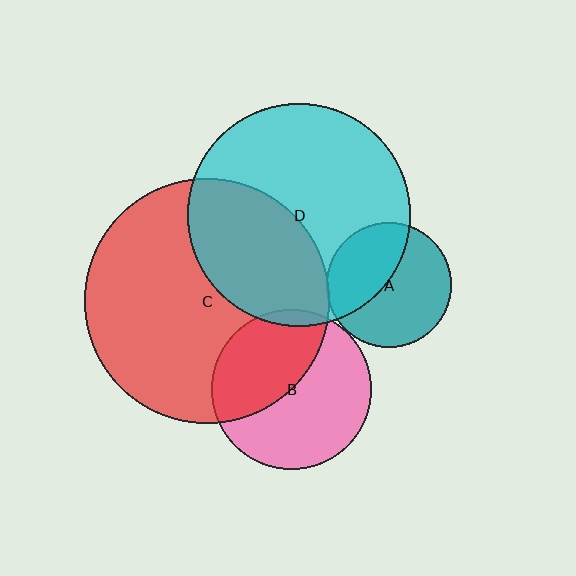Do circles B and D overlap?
Yes.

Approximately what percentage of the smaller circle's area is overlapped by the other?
Approximately 5%.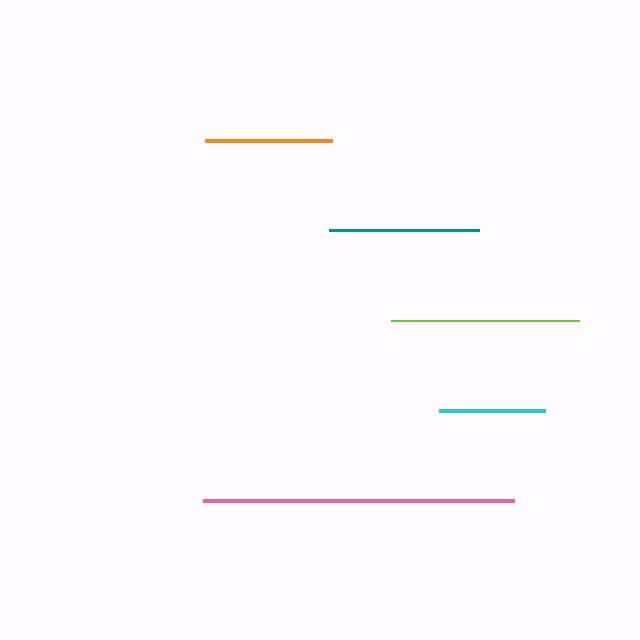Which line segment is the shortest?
The cyan line is the shortest at approximately 105 pixels.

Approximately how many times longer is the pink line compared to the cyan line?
The pink line is approximately 3.0 times the length of the cyan line.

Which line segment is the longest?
The pink line is the longest at approximately 311 pixels.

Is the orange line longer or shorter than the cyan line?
The orange line is longer than the cyan line.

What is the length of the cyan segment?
The cyan segment is approximately 105 pixels long.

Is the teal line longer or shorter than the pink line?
The pink line is longer than the teal line.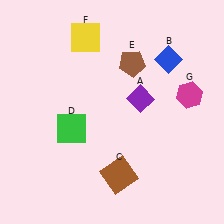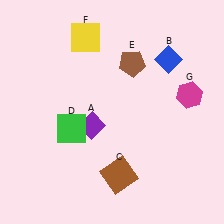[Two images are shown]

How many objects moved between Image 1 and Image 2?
1 object moved between the two images.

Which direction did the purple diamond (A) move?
The purple diamond (A) moved left.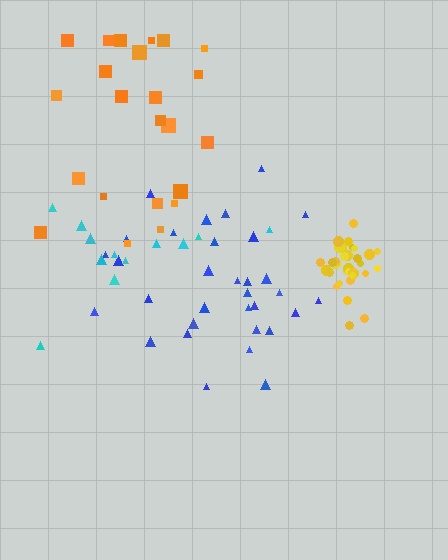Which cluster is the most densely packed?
Yellow.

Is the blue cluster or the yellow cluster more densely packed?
Yellow.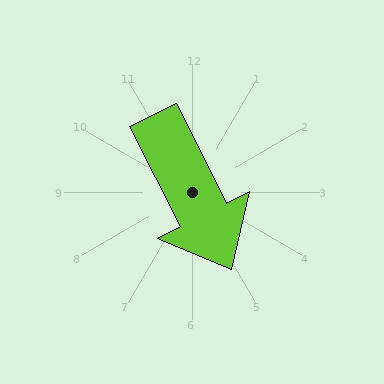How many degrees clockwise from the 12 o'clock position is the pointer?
Approximately 153 degrees.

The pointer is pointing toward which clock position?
Roughly 5 o'clock.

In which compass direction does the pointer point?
Southeast.